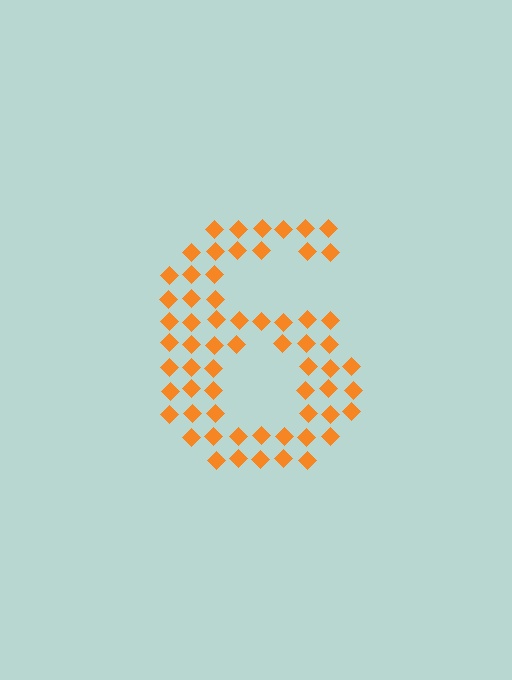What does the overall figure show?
The overall figure shows the digit 6.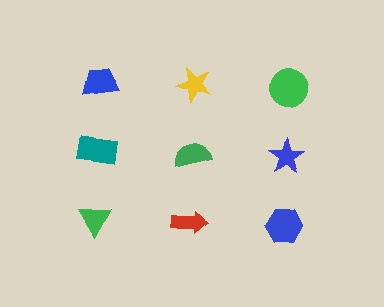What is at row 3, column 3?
A blue hexagon.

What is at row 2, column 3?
A blue star.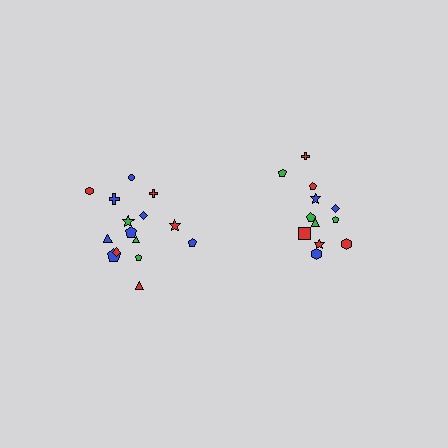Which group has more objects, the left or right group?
The left group.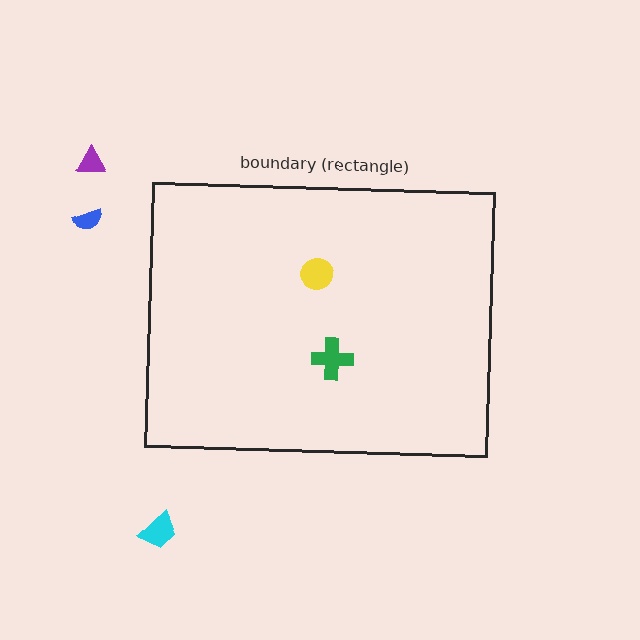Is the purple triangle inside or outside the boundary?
Outside.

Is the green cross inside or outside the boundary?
Inside.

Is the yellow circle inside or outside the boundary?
Inside.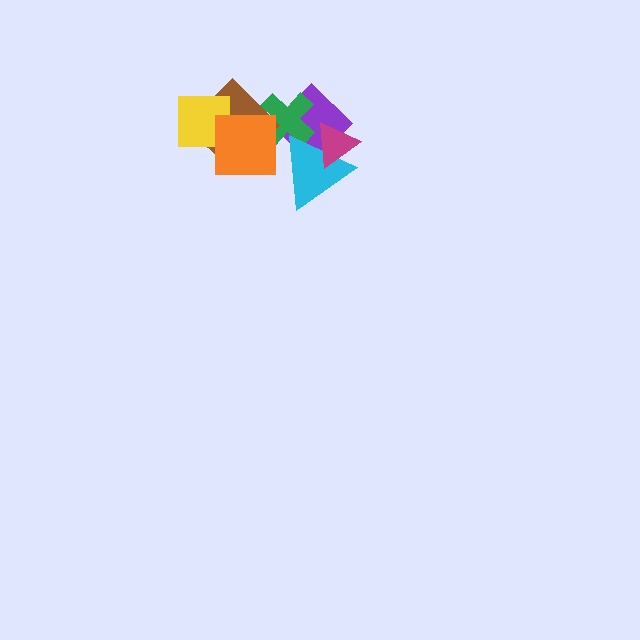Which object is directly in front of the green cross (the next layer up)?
The brown diamond is directly in front of the green cross.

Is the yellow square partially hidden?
Yes, it is partially covered by another shape.